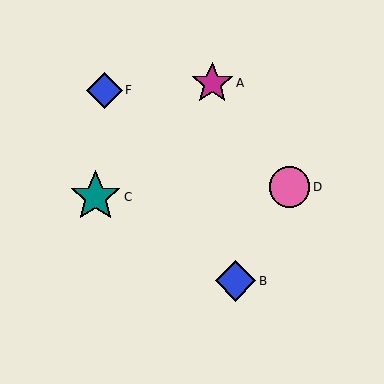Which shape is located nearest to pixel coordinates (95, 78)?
The blue diamond (labeled F) at (104, 90) is nearest to that location.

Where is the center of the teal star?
The center of the teal star is at (95, 197).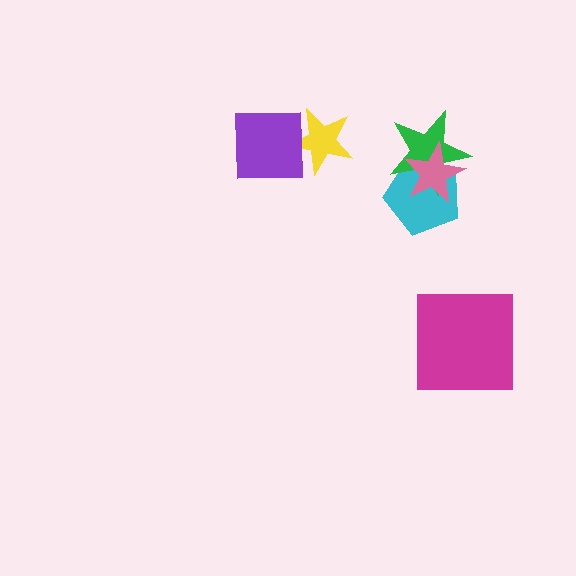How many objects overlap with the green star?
2 objects overlap with the green star.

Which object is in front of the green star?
The pink star is in front of the green star.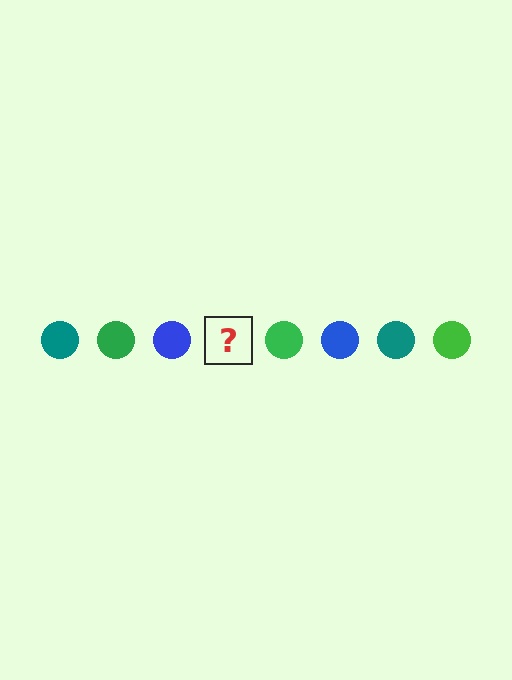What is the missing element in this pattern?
The missing element is a teal circle.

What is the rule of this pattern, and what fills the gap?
The rule is that the pattern cycles through teal, green, blue circles. The gap should be filled with a teal circle.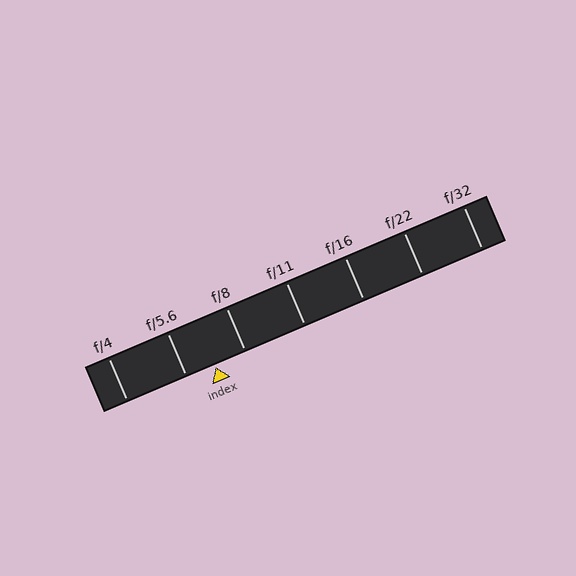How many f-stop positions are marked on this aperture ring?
There are 7 f-stop positions marked.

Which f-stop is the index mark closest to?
The index mark is closest to f/5.6.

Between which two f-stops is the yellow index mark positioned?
The index mark is between f/5.6 and f/8.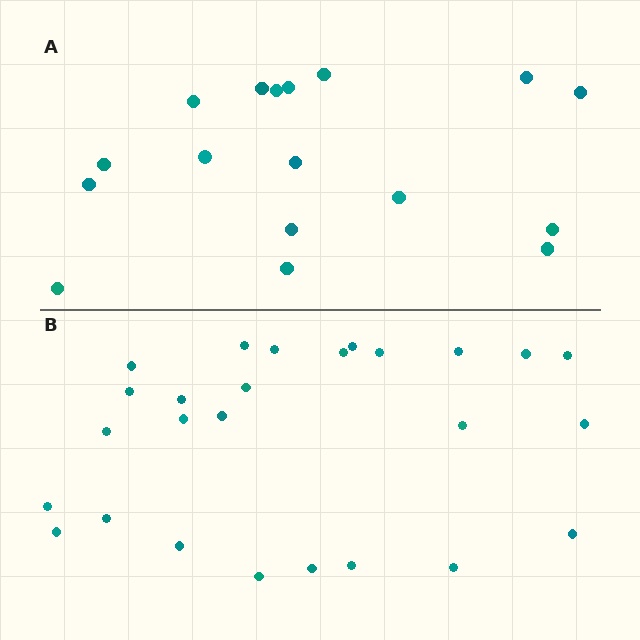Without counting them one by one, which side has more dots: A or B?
Region B (the bottom region) has more dots.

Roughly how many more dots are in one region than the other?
Region B has roughly 8 or so more dots than region A.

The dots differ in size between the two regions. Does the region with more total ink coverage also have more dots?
No. Region A has more total ink coverage because its dots are larger, but region B actually contains more individual dots. Total area can be misleading — the number of items is what matters here.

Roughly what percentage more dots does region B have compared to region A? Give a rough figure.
About 55% more.